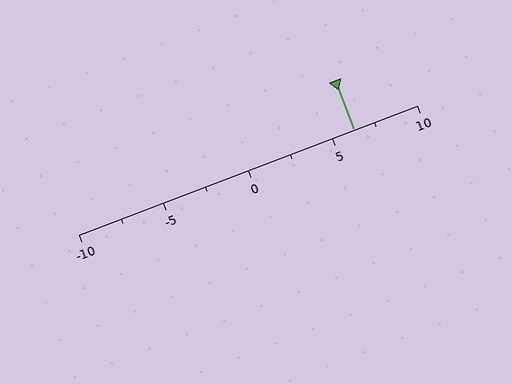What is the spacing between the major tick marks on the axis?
The major ticks are spaced 5 apart.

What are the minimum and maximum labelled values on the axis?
The axis runs from -10 to 10.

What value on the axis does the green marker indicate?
The marker indicates approximately 6.2.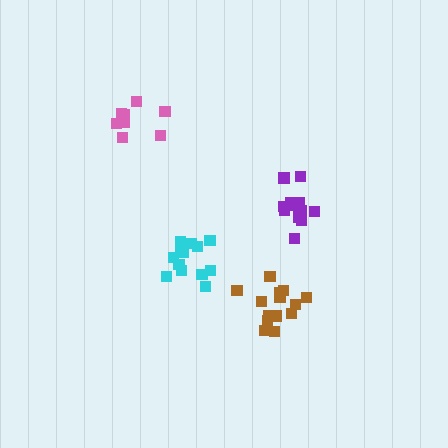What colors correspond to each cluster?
The clusters are colored: brown, cyan, pink, purple.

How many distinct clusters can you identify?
There are 4 distinct clusters.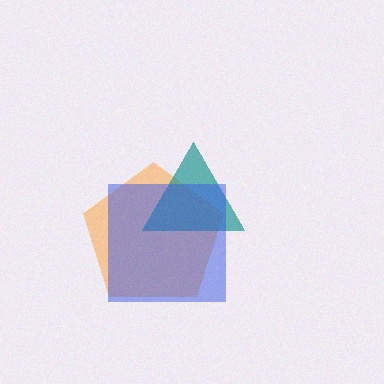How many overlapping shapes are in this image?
There are 3 overlapping shapes in the image.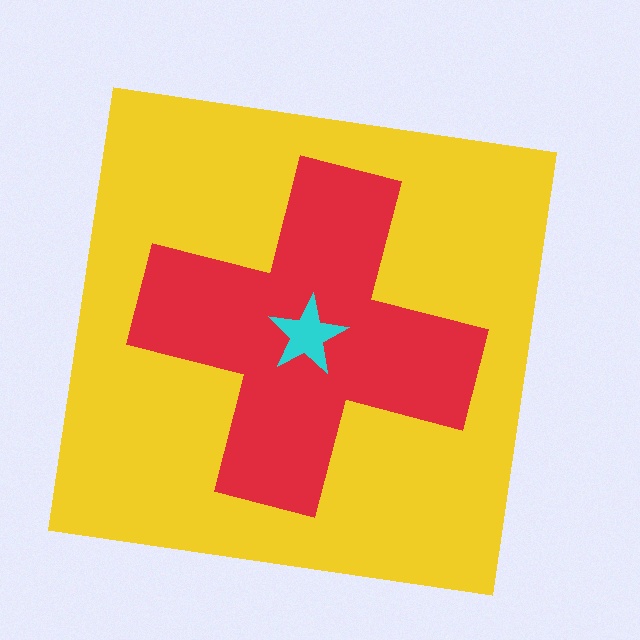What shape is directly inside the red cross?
The cyan star.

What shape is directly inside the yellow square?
The red cross.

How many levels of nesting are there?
3.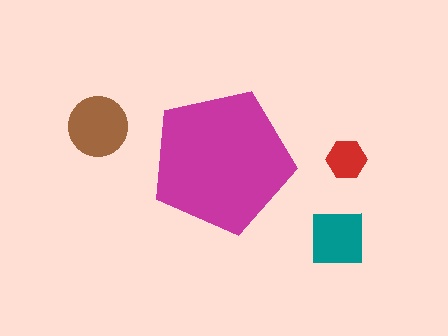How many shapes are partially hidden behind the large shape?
0 shapes are partially hidden.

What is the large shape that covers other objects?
A magenta pentagon.